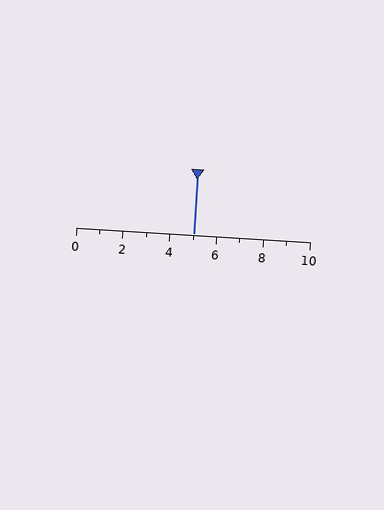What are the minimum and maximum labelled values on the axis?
The axis runs from 0 to 10.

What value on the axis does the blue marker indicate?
The marker indicates approximately 5.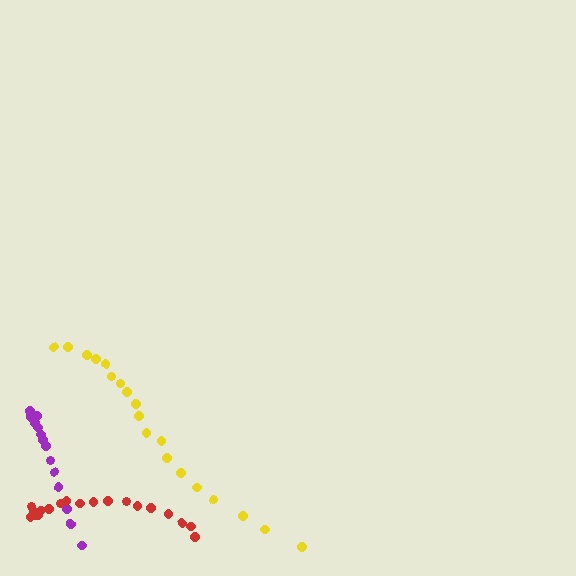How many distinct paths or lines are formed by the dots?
There are 3 distinct paths.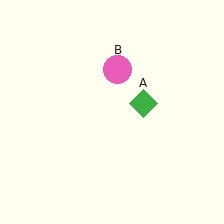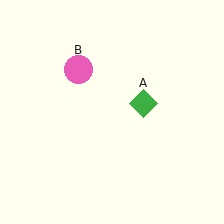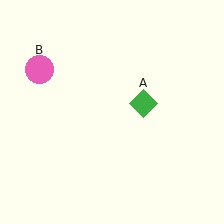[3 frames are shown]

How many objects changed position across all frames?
1 object changed position: pink circle (object B).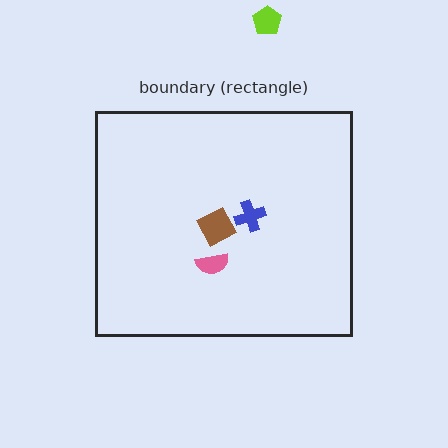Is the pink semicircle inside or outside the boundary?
Inside.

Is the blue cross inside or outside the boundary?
Inside.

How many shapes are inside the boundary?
3 inside, 1 outside.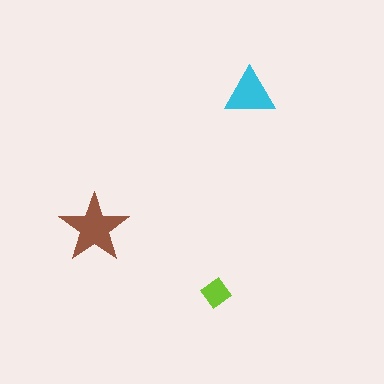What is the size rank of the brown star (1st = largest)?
1st.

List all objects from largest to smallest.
The brown star, the cyan triangle, the lime diamond.